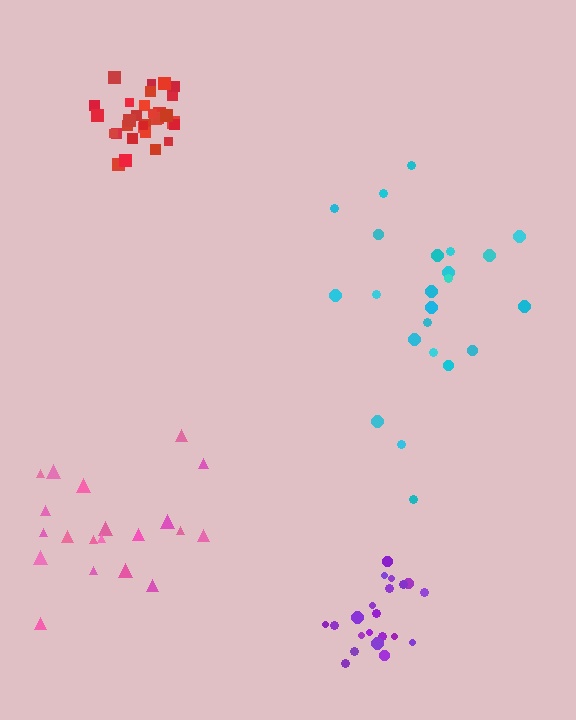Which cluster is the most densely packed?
Red.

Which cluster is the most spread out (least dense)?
Cyan.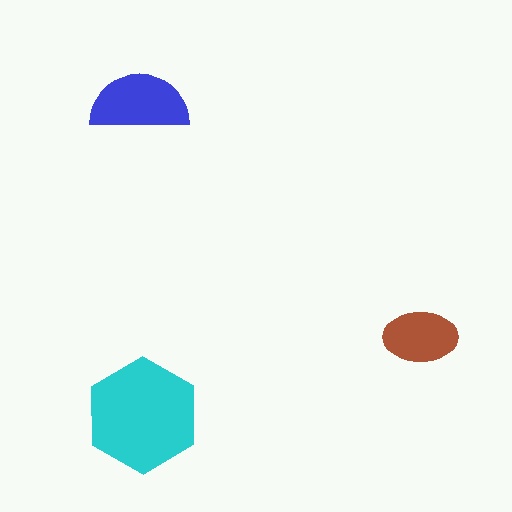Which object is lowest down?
The cyan hexagon is bottommost.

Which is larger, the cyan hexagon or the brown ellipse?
The cyan hexagon.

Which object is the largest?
The cyan hexagon.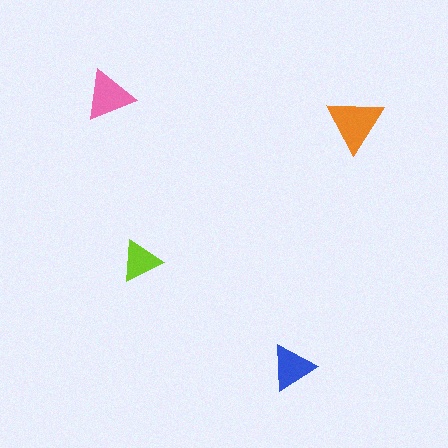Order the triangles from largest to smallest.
the orange one, the pink one, the blue one, the lime one.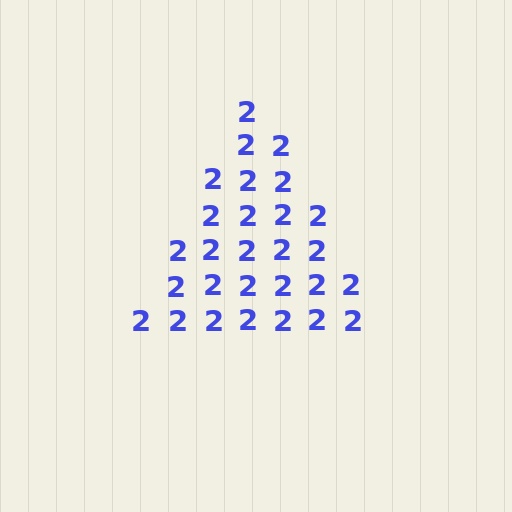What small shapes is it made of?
It is made of small digit 2's.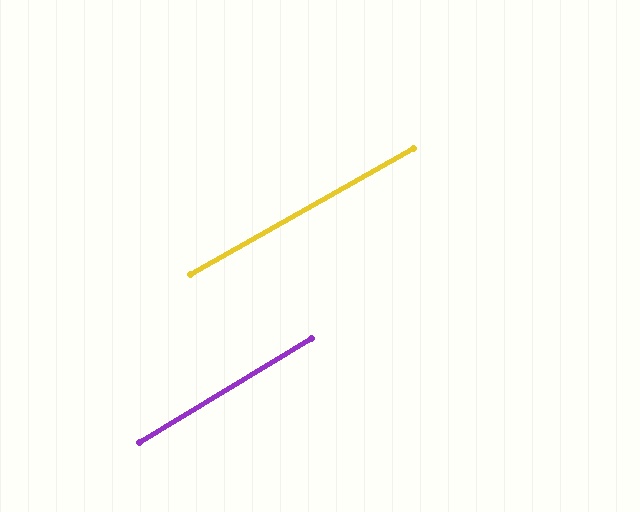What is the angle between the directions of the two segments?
Approximately 2 degrees.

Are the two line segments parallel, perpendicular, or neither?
Parallel — their directions differ by only 1.8°.